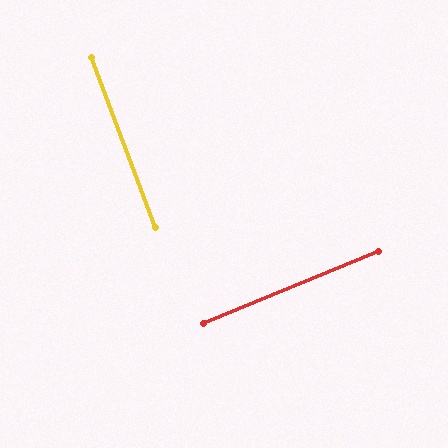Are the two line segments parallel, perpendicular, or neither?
Perpendicular — they meet at approximately 88°.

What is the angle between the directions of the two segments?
Approximately 88 degrees.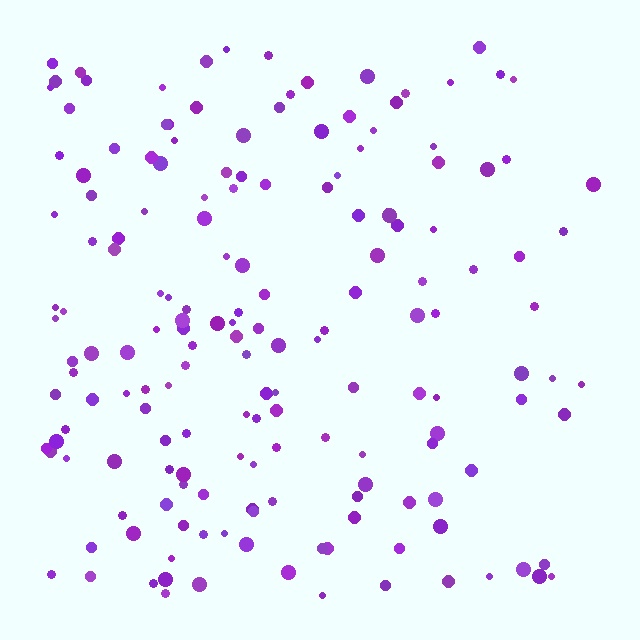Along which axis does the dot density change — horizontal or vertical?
Horizontal.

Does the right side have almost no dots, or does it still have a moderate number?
Still a moderate number, just noticeably fewer than the left.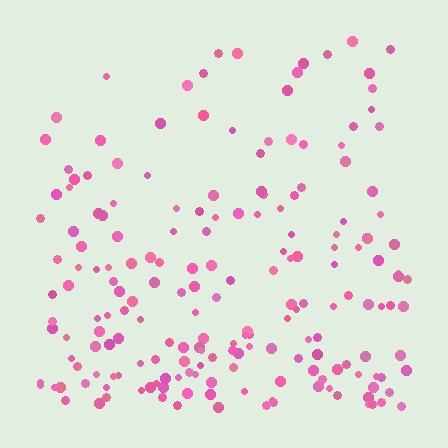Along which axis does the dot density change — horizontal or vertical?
Vertical.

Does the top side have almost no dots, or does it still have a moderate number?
Still a moderate number, just noticeably fewer than the bottom.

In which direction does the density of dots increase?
From top to bottom, with the bottom side densest.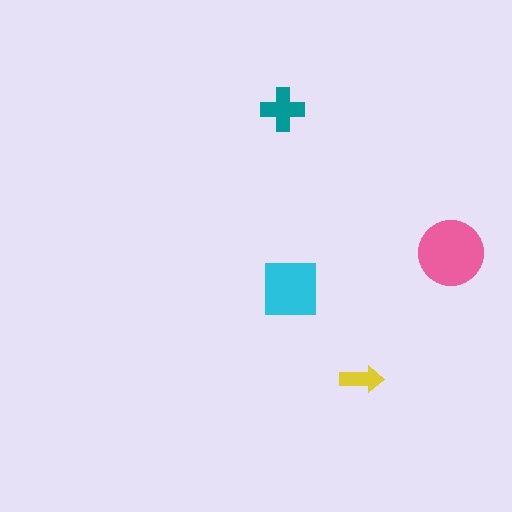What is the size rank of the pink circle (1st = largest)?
1st.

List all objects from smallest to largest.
The yellow arrow, the teal cross, the cyan square, the pink circle.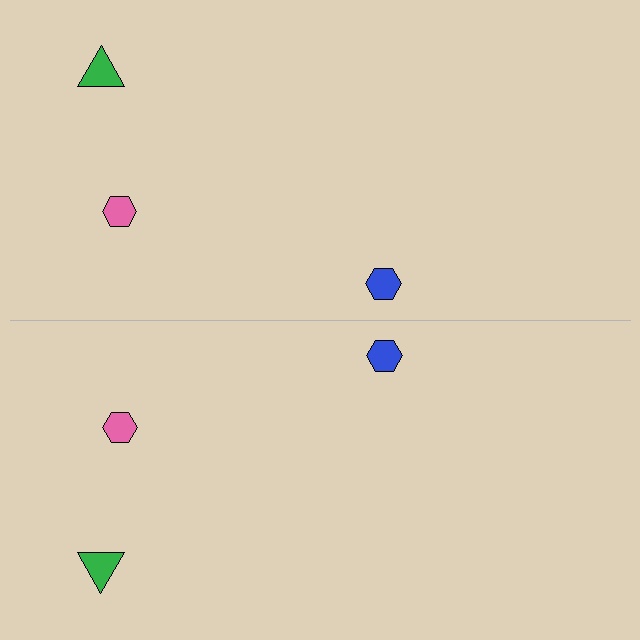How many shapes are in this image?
There are 6 shapes in this image.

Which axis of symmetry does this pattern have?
The pattern has a horizontal axis of symmetry running through the center of the image.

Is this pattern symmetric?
Yes, this pattern has bilateral (reflection) symmetry.